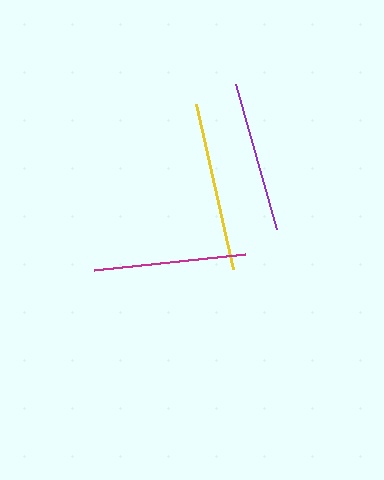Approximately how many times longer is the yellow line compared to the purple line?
The yellow line is approximately 1.1 times the length of the purple line.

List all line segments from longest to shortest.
From longest to shortest: yellow, magenta, purple.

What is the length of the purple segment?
The purple segment is approximately 150 pixels long.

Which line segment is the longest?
The yellow line is the longest at approximately 170 pixels.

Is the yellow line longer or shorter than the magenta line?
The yellow line is longer than the magenta line.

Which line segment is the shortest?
The purple line is the shortest at approximately 150 pixels.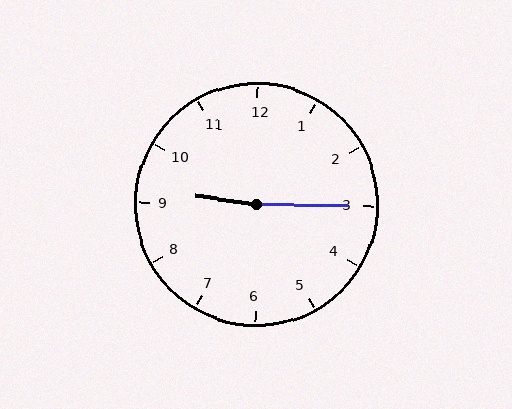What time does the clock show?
9:15.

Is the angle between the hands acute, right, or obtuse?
It is obtuse.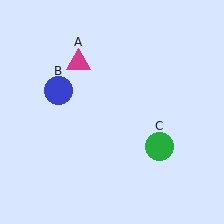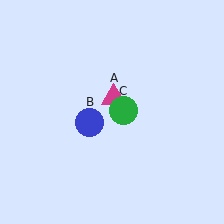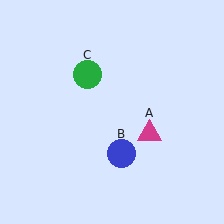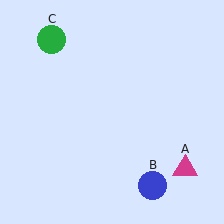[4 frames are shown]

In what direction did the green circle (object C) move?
The green circle (object C) moved up and to the left.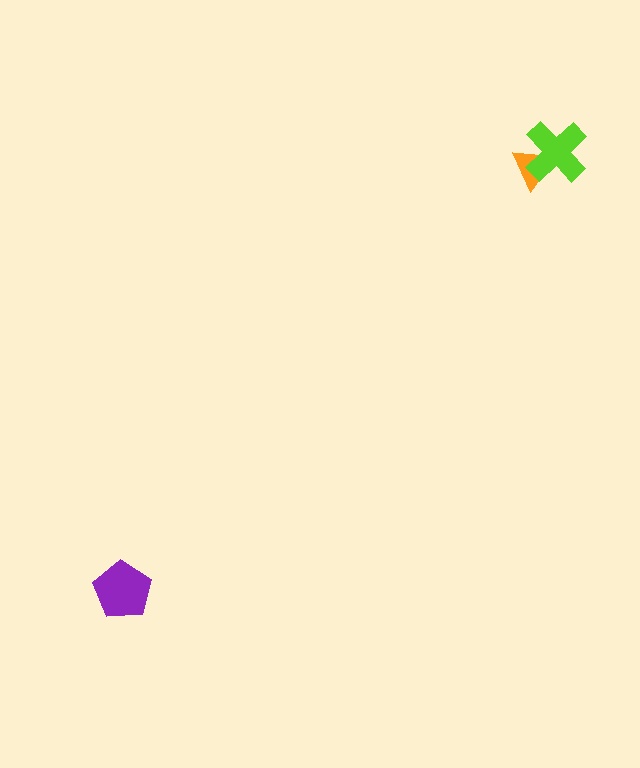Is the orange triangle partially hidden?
Yes, it is partially covered by another shape.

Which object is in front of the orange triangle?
The lime cross is in front of the orange triangle.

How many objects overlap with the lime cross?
1 object overlaps with the lime cross.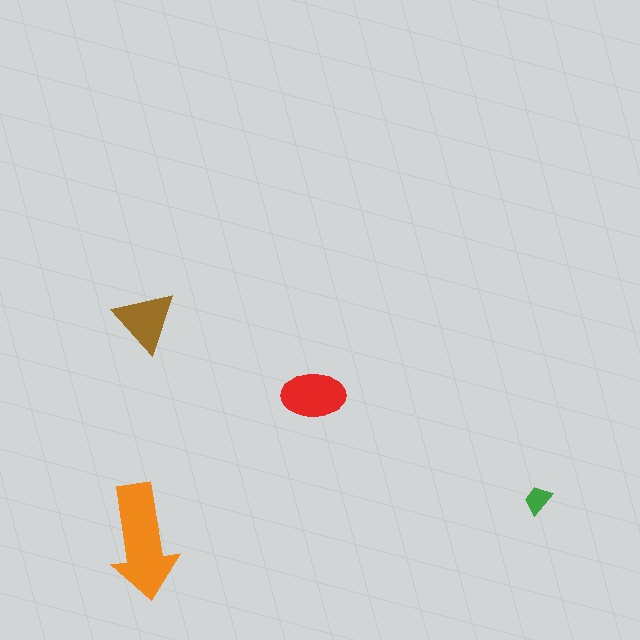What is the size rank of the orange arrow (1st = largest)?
1st.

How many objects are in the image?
There are 4 objects in the image.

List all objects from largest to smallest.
The orange arrow, the red ellipse, the brown triangle, the green trapezoid.